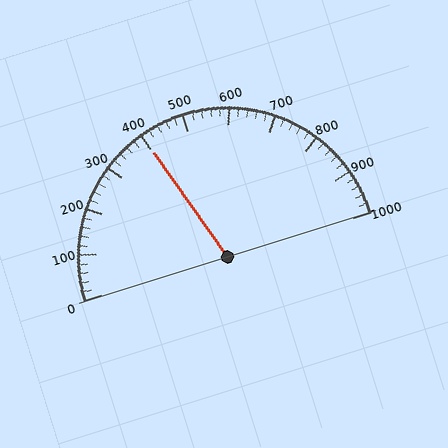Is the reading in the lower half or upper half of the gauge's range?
The reading is in the lower half of the range (0 to 1000).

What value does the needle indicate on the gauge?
The needle indicates approximately 400.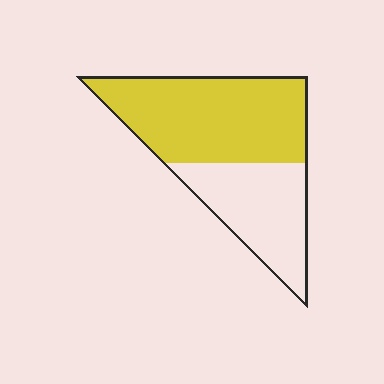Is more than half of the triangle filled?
Yes.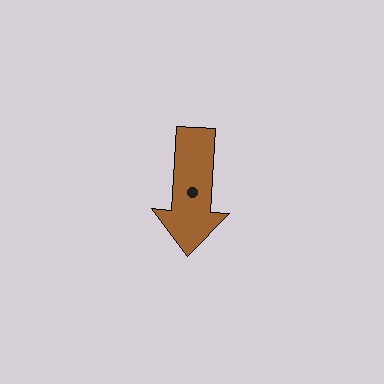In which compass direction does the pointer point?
South.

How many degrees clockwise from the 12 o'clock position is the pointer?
Approximately 184 degrees.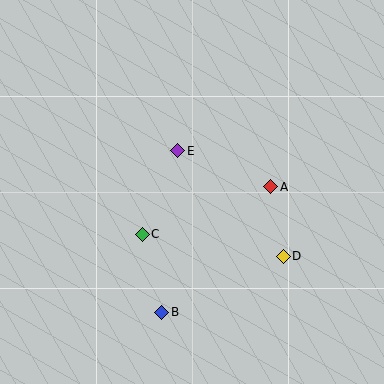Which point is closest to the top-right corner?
Point A is closest to the top-right corner.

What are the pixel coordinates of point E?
Point E is at (178, 151).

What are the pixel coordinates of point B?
Point B is at (162, 312).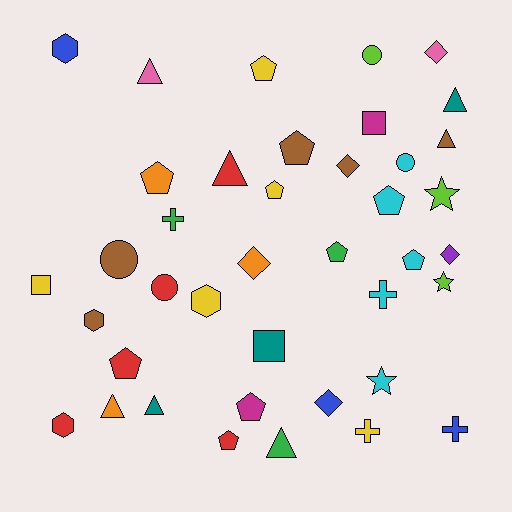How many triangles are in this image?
There are 7 triangles.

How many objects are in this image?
There are 40 objects.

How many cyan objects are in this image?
There are 5 cyan objects.